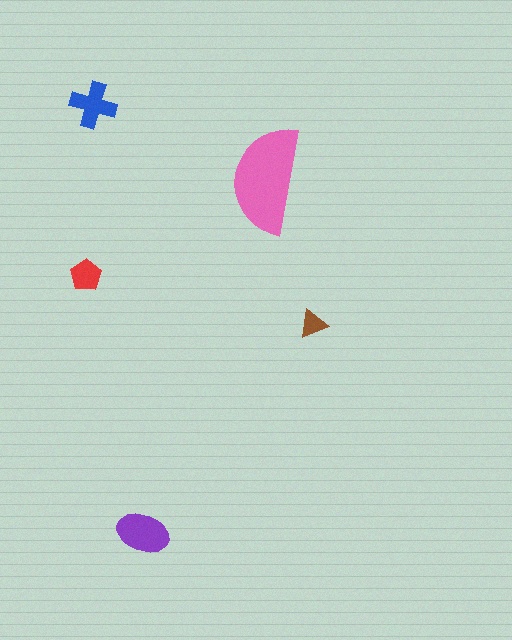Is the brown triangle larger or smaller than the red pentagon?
Smaller.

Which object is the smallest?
The brown triangle.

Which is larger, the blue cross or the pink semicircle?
The pink semicircle.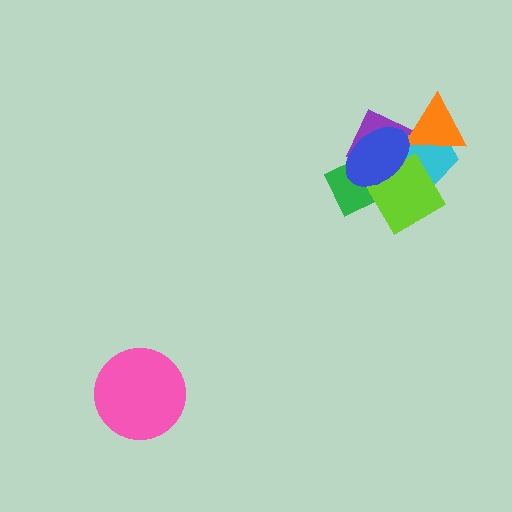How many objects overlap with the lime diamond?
4 objects overlap with the lime diamond.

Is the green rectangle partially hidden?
Yes, it is partially covered by another shape.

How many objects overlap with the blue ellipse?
4 objects overlap with the blue ellipse.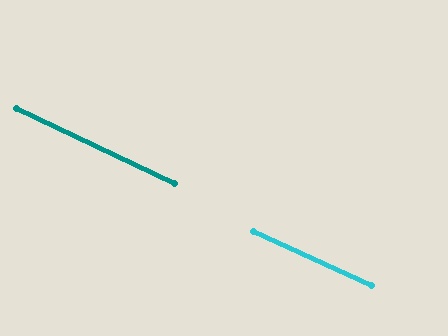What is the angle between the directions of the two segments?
Approximately 1 degree.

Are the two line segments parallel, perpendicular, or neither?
Parallel — their directions differ by only 1.2°.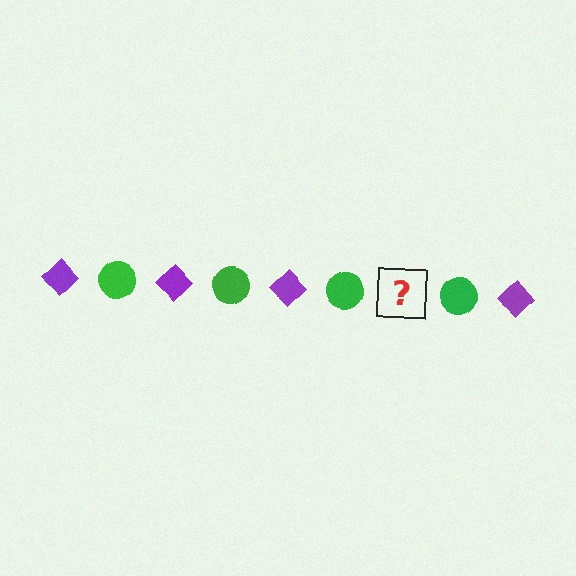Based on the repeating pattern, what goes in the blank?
The blank should be a purple diamond.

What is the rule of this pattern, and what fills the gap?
The rule is that the pattern alternates between purple diamond and green circle. The gap should be filled with a purple diamond.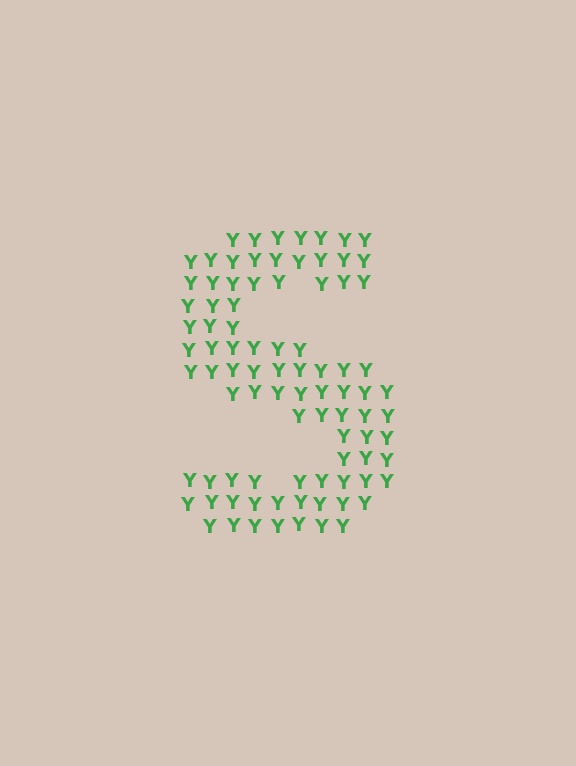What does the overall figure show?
The overall figure shows the letter S.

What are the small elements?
The small elements are letter Y's.